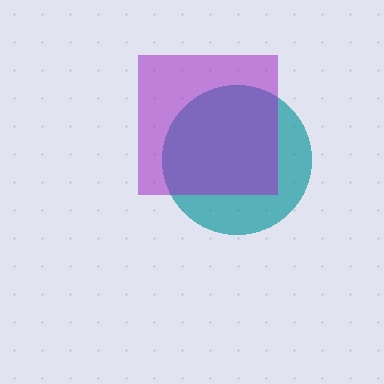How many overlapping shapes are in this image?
There are 2 overlapping shapes in the image.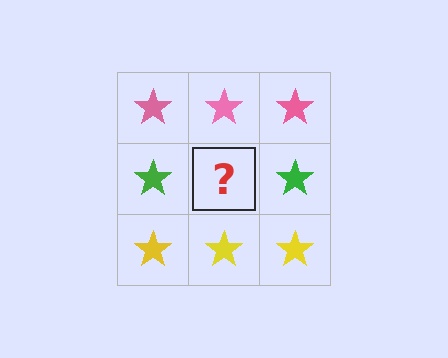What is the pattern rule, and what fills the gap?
The rule is that each row has a consistent color. The gap should be filled with a green star.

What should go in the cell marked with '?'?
The missing cell should contain a green star.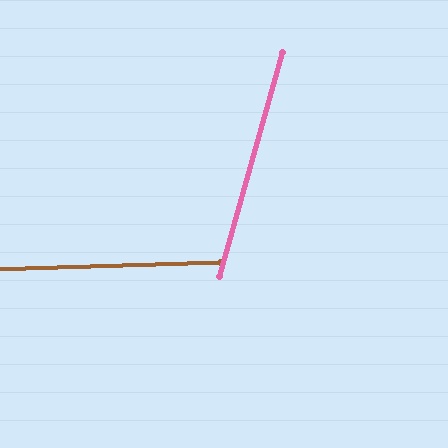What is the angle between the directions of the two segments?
Approximately 73 degrees.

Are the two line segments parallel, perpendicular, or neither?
Neither parallel nor perpendicular — they differ by about 73°.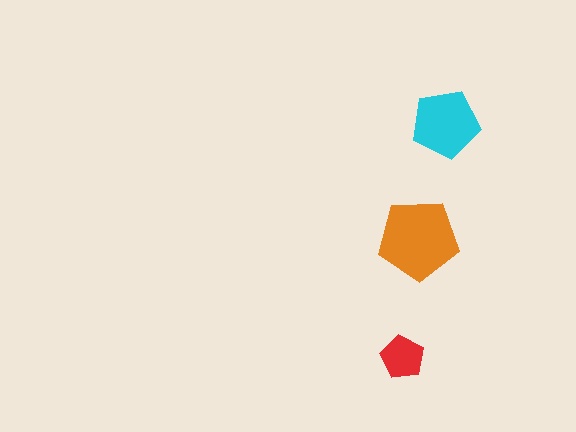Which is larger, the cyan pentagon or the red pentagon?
The cyan one.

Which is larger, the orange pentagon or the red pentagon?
The orange one.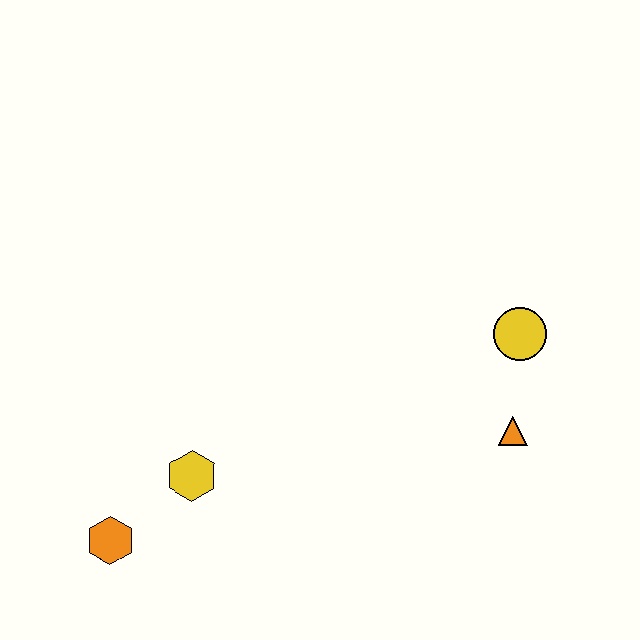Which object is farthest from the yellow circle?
The orange hexagon is farthest from the yellow circle.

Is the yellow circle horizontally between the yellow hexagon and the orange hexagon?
No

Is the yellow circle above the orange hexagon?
Yes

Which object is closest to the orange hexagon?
The yellow hexagon is closest to the orange hexagon.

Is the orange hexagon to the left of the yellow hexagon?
Yes